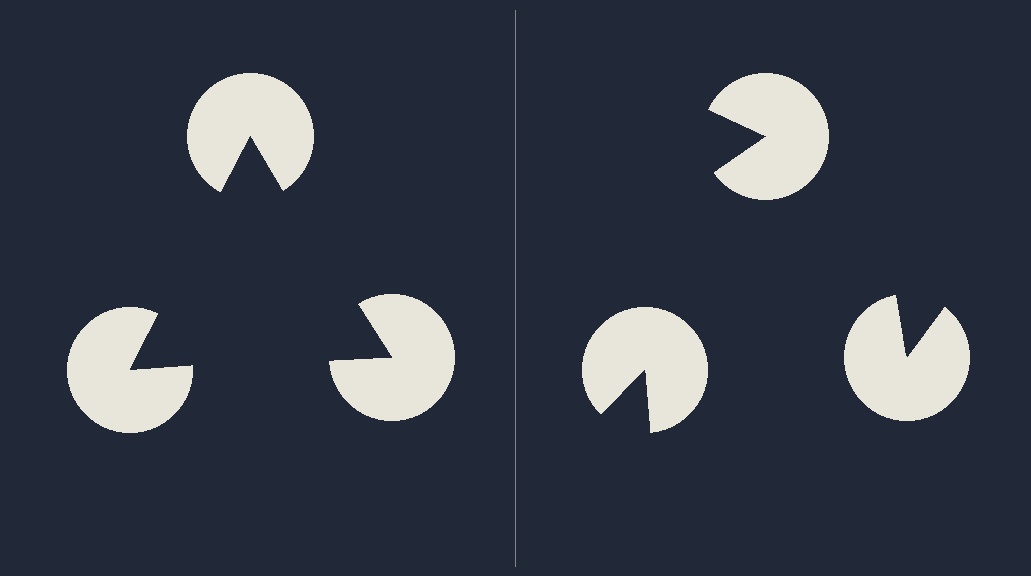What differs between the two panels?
The pac-man discs are positioned identically on both sides; only the wedge orientations differ. On the left they align to a triangle; on the right they are misaligned.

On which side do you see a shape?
An illusory triangle appears on the left side. On the right side the wedge cuts are rotated, so no coherent shape forms.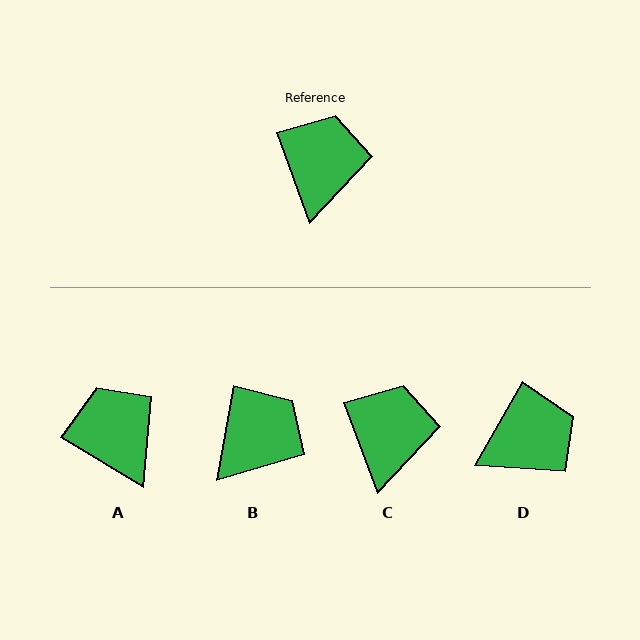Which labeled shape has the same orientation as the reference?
C.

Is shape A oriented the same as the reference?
No, it is off by about 38 degrees.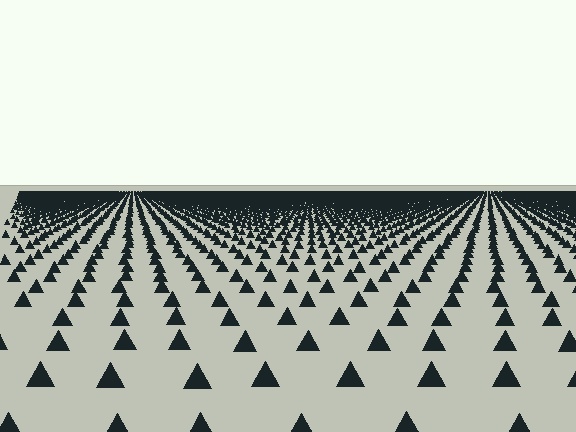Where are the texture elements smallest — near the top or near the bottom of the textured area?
Near the top.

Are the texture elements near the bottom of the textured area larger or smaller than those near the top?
Larger. Near the bottom, elements are closer to the viewer and appear at a bigger on-screen size.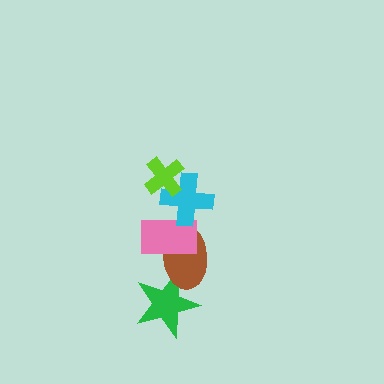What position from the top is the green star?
The green star is 5th from the top.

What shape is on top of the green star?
The brown ellipse is on top of the green star.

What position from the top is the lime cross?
The lime cross is 1st from the top.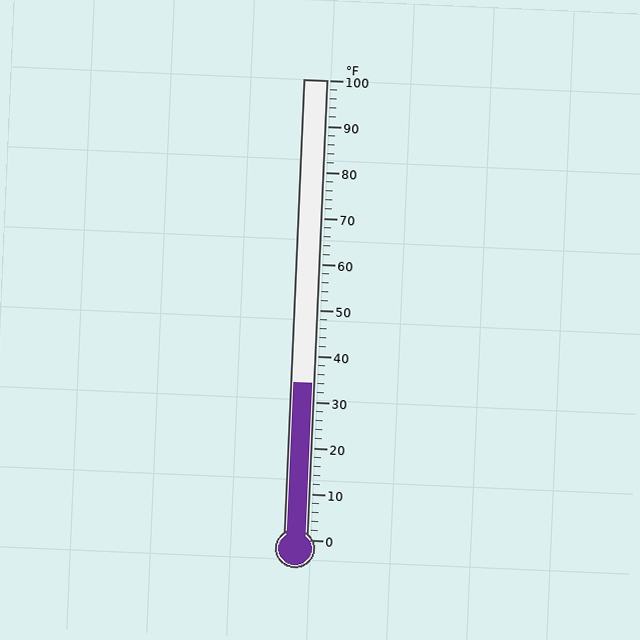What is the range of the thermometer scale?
The thermometer scale ranges from 0°F to 100°F.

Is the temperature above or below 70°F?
The temperature is below 70°F.